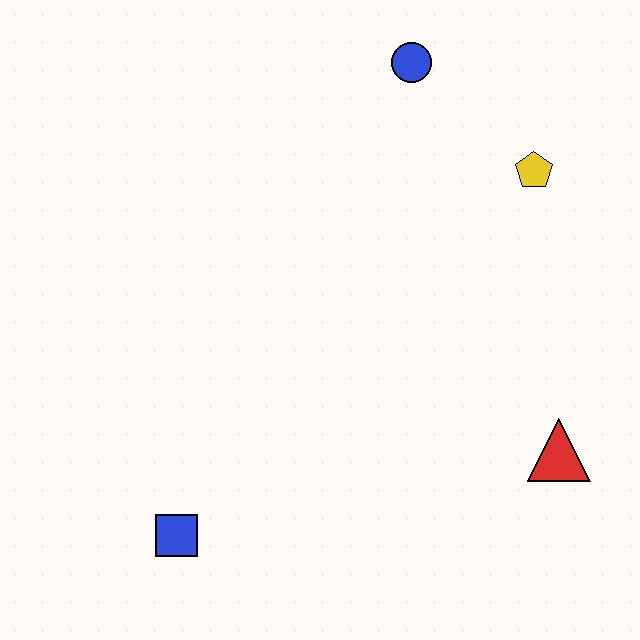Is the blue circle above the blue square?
Yes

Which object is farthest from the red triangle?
The blue circle is farthest from the red triangle.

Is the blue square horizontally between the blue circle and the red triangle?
No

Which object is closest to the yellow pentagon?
The blue circle is closest to the yellow pentagon.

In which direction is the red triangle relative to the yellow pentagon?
The red triangle is below the yellow pentagon.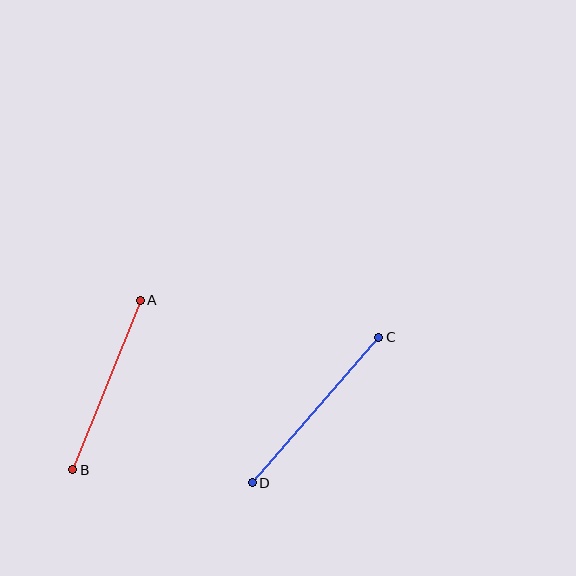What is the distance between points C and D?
The distance is approximately 193 pixels.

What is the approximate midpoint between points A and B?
The midpoint is at approximately (106, 385) pixels.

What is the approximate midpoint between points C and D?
The midpoint is at approximately (316, 410) pixels.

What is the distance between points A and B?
The distance is approximately 182 pixels.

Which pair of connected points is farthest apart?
Points C and D are farthest apart.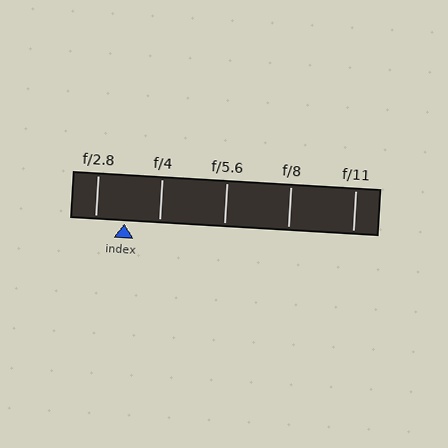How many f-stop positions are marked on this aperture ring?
There are 5 f-stop positions marked.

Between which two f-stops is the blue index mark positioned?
The index mark is between f/2.8 and f/4.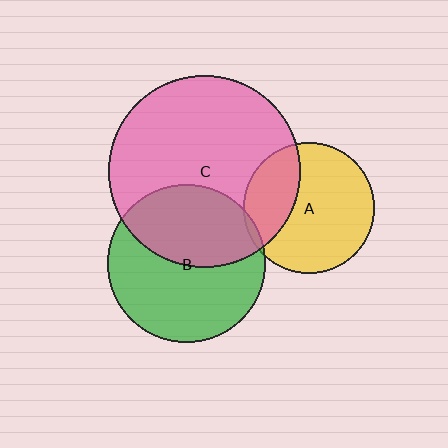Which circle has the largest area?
Circle C (pink).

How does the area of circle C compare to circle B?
Approximately 1.5 times.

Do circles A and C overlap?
Yes.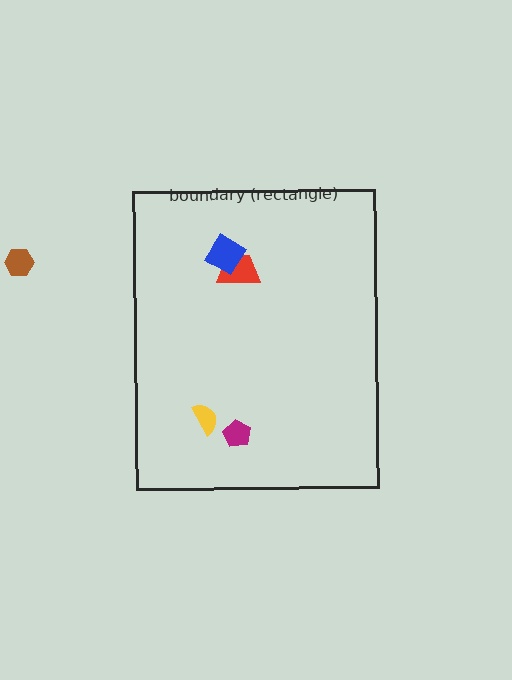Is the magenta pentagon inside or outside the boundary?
Inside.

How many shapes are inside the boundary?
4 inside, 1 outside.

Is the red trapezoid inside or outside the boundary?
Inside.